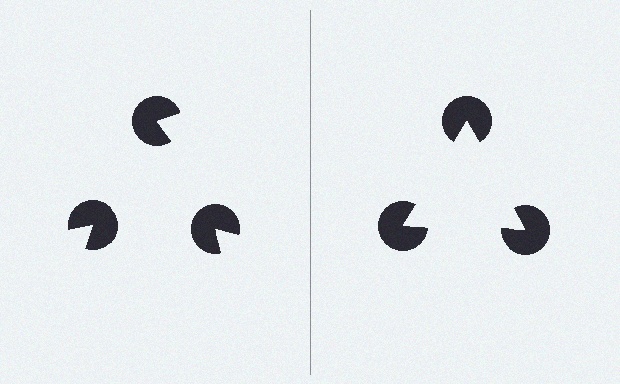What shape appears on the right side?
An illusory triangle.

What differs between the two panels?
The pac-man discs are positioned identically on both sides; only the wedge orientations differ. On the right they align to a triangle; on the left they are misaligned.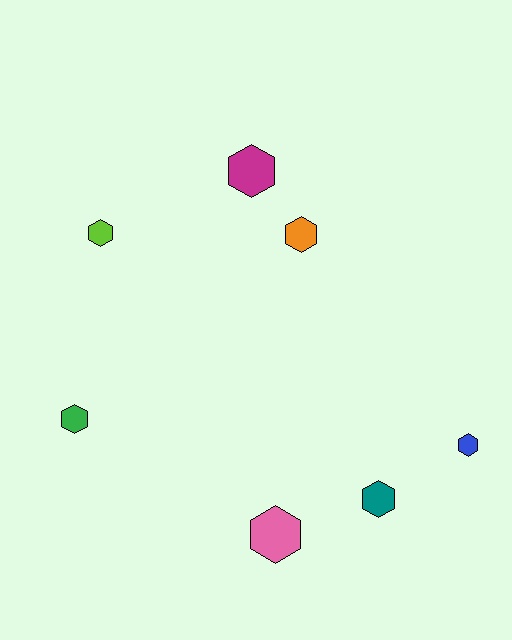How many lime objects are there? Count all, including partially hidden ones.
There is 1 lime object.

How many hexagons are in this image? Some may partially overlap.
There are 7 hexagons.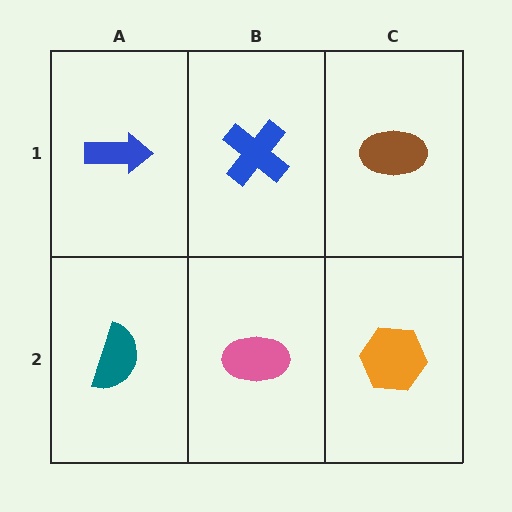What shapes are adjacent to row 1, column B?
A pink ellipse (row 2, column B), a blue arrow (row 1, column A), a brown ellipse (row 1, column C).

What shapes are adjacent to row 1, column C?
An orange hexagon (row 2, column C), a blue cross (row 1, column B).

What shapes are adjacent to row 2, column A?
A blue arrow (row 1, column A), a pink ellipse (row 2, column B).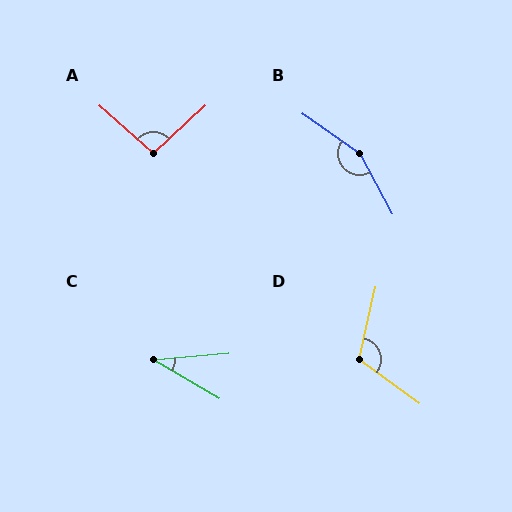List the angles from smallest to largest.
C (35°), A (96°), D (113°), B (153°).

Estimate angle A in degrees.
Approximately 96 degrees.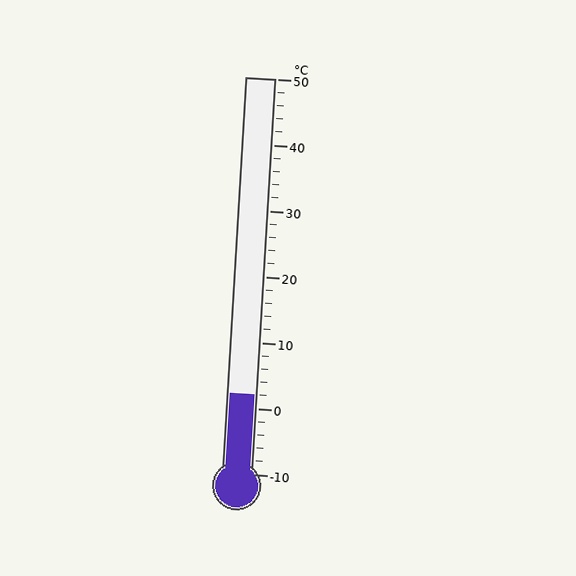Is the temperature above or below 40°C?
The temperature is below 40°C.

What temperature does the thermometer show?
The thermometer shows approximately 2°C.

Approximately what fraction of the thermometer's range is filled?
The thermometer is filled to approximately 20% of its range.